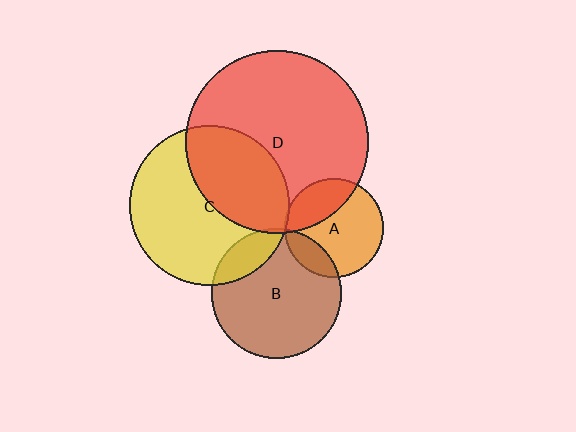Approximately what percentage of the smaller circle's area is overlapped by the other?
Approximately 15%.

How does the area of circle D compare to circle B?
Approximately 2.0 times.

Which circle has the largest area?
Circle D (red).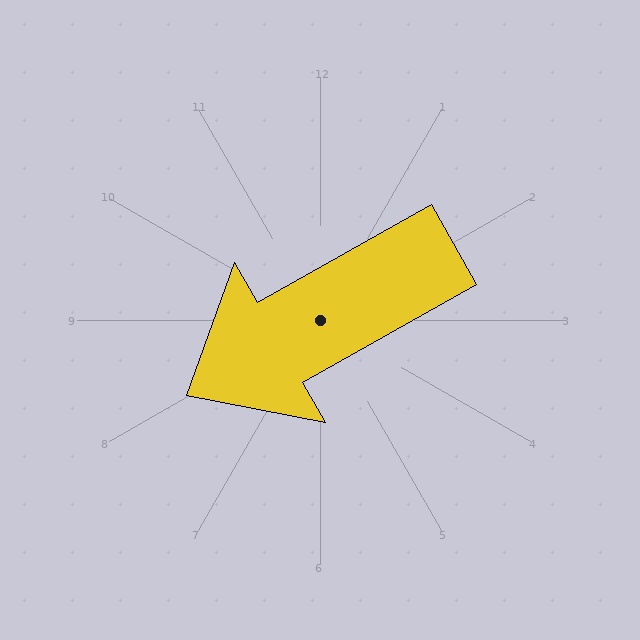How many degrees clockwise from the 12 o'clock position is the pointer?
Approximately 241 degrees.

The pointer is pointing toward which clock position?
Roughly 8 o'clock.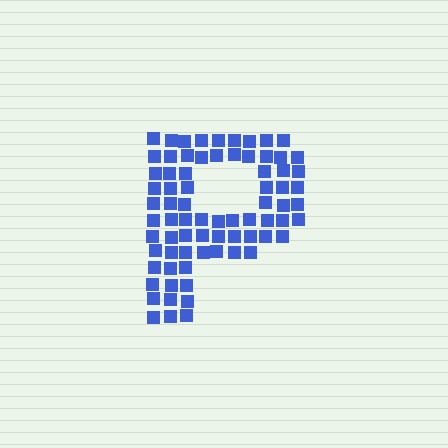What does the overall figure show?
The overall figure shows the letter P.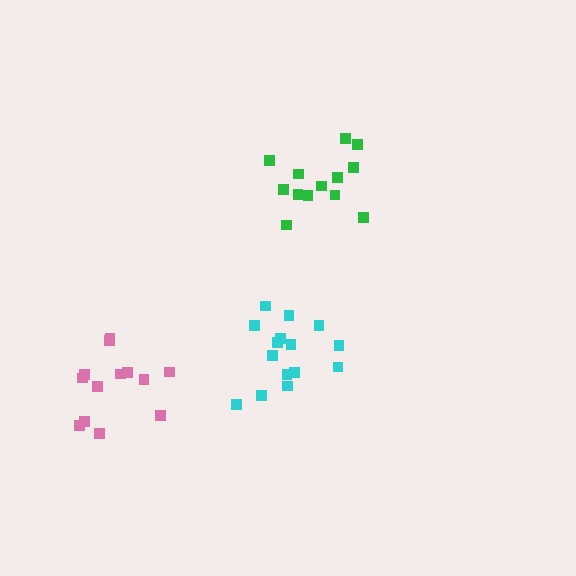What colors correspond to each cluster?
The clusters are colored: cyan, green, pink.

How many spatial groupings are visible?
There are 3 spatial groupings.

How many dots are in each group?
Group 1: 15 dots, Group 2: 13 dots, Group 3: 13 dots (41 total).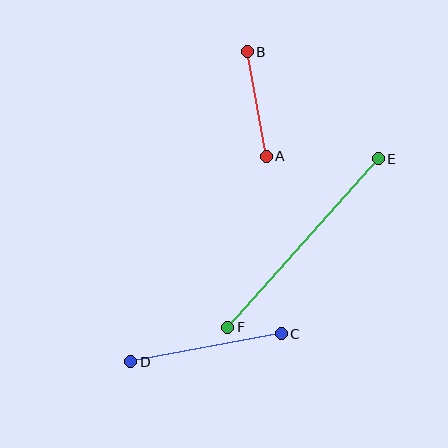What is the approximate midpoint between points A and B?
The midpoint is at approximately (257, 104) pixels.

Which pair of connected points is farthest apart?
Points E and F are farthest apart.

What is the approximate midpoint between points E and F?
The midpoint is at approximately (303, 243) pixels.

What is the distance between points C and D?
The distance is approximately 153 pixels.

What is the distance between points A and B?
The distance is approximately 106 pixels.